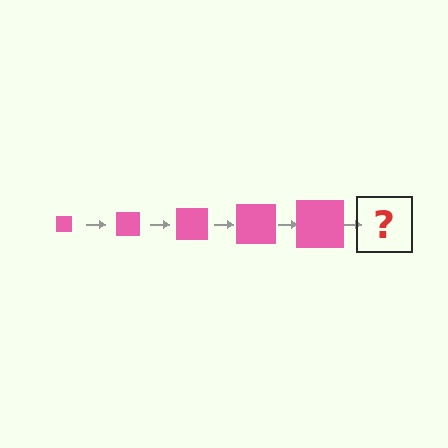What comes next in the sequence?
The next element should be a pink square, larger than the previous one.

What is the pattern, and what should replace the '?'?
The pattern is that the square gets progressively larger each step. The '?' should be a pink square, larger than the previous one.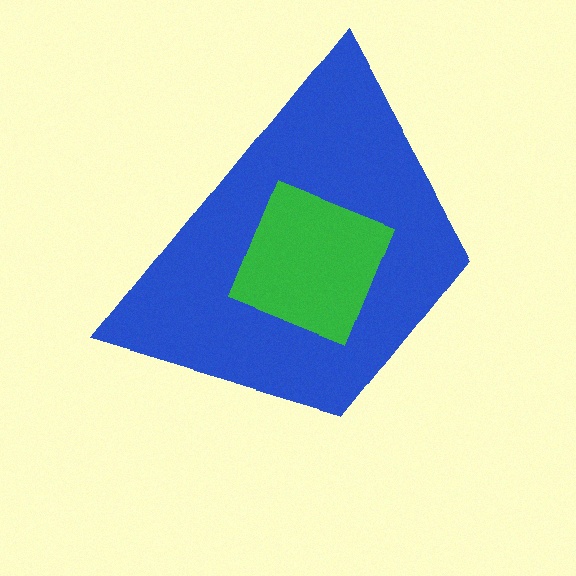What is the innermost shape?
The green square.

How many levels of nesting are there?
2.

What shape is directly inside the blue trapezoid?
The green square.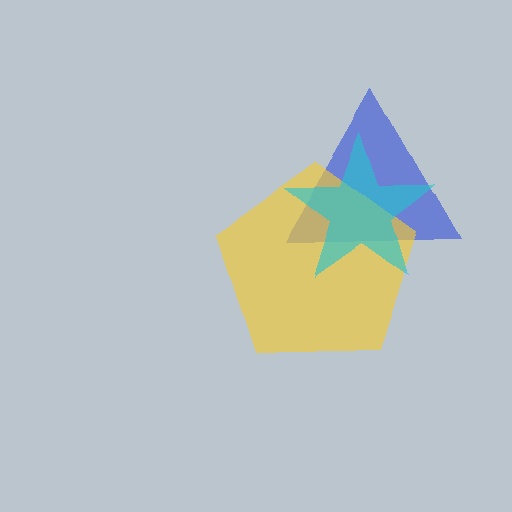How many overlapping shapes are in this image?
There are 3 overlapping shapes in the image.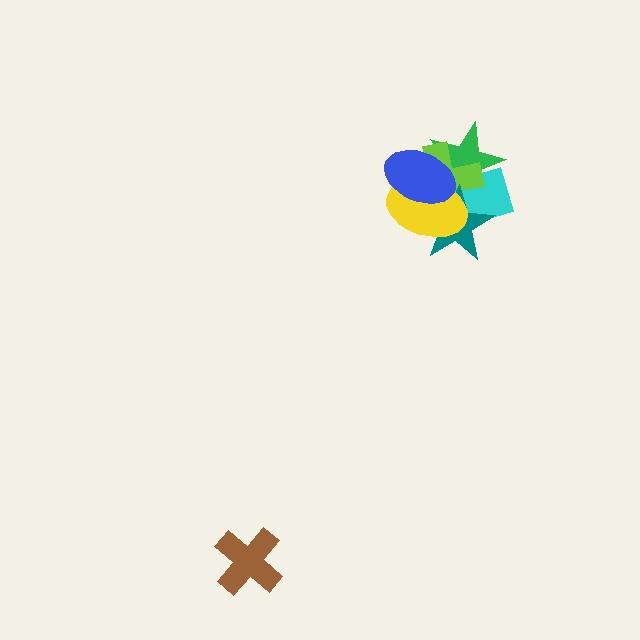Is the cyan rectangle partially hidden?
Yes, it is partially covered by another shape.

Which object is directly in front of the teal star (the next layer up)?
The yellow ellipse is directly in front of the teal star.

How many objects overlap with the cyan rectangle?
5 objects overlap with the cyan rectangle.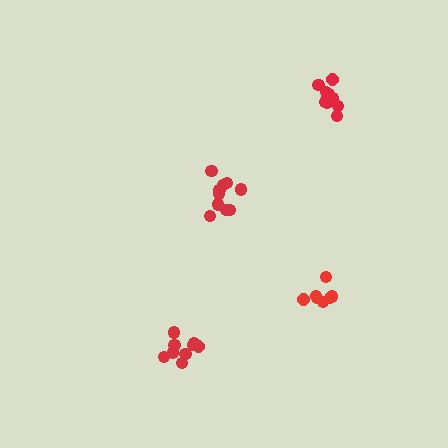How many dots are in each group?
Group 1: 9 dots, Group 2: 7 dots, Group 3: 11 dots, Group 4: 11 dots (38 total).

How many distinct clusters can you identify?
There are 4 distinct clusters.